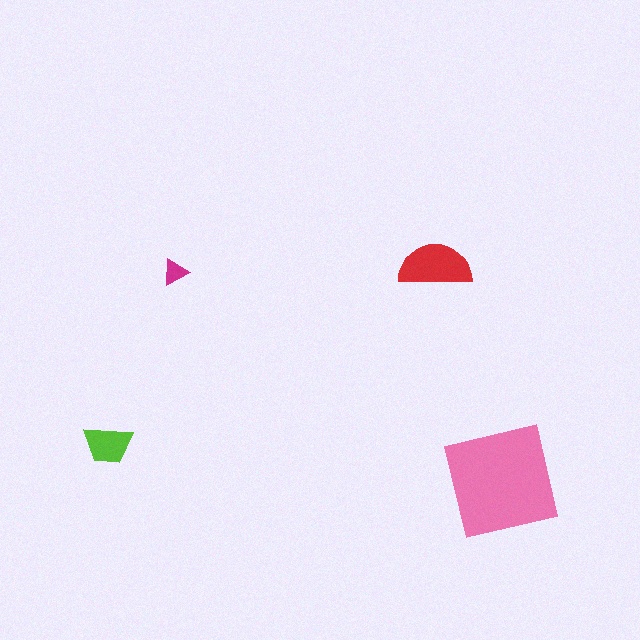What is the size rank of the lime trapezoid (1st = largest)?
3rd.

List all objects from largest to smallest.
The pink square, the red semicircle, the lime trapezoid, the magenta triangle.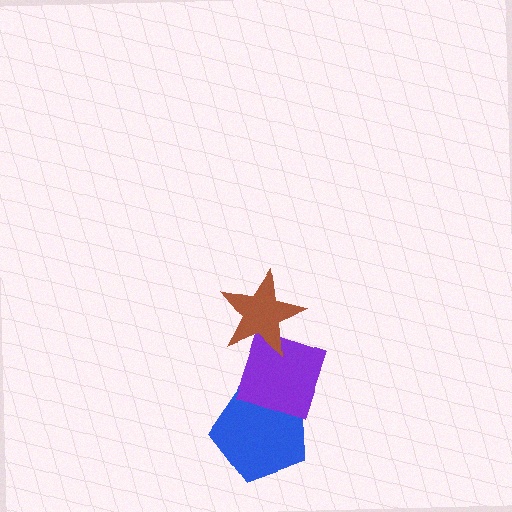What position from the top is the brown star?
The brown star is 1st from the top.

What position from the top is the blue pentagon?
The blue pentagon is 3rd from the top.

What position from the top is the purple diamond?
The purple diamond is 2nd from the top.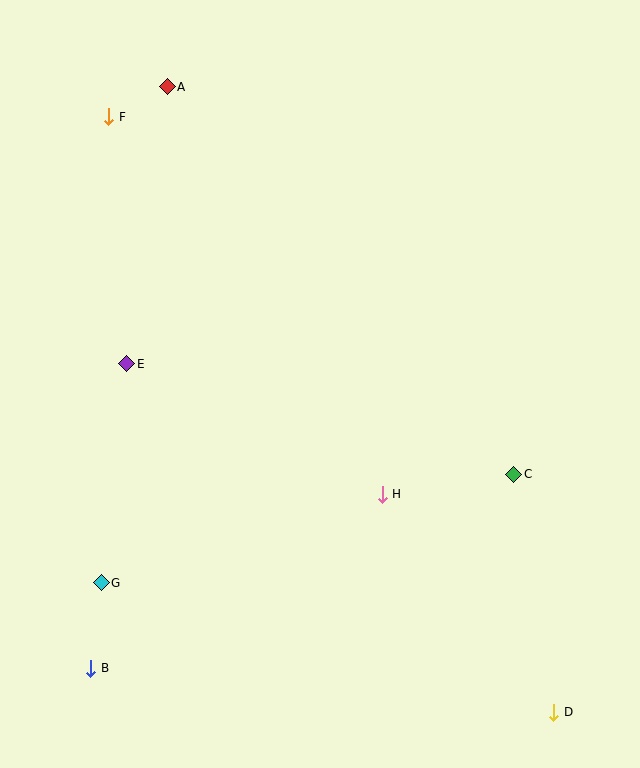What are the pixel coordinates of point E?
Point E is at (127, 364).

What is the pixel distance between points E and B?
The distance between E and B is 307 pixels.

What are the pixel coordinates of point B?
Point B is at (91, 668).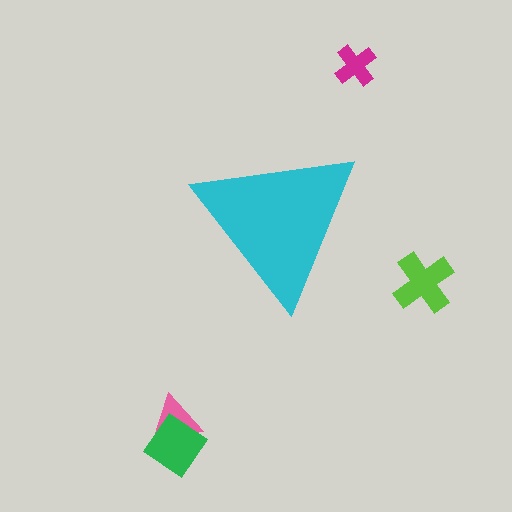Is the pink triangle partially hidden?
No, the pink triangle is fully visible.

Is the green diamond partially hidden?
No, the green diamond is fully visible.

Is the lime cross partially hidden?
No, the lime cross is fully visible.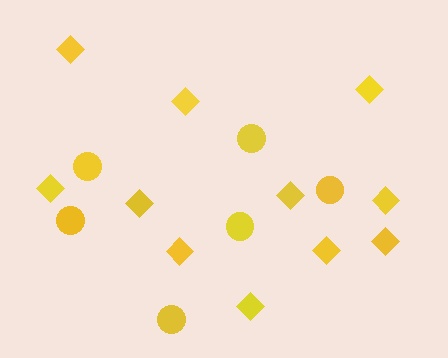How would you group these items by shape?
There are 2 groups: one group of circles (6) and one group of diamonds (11).